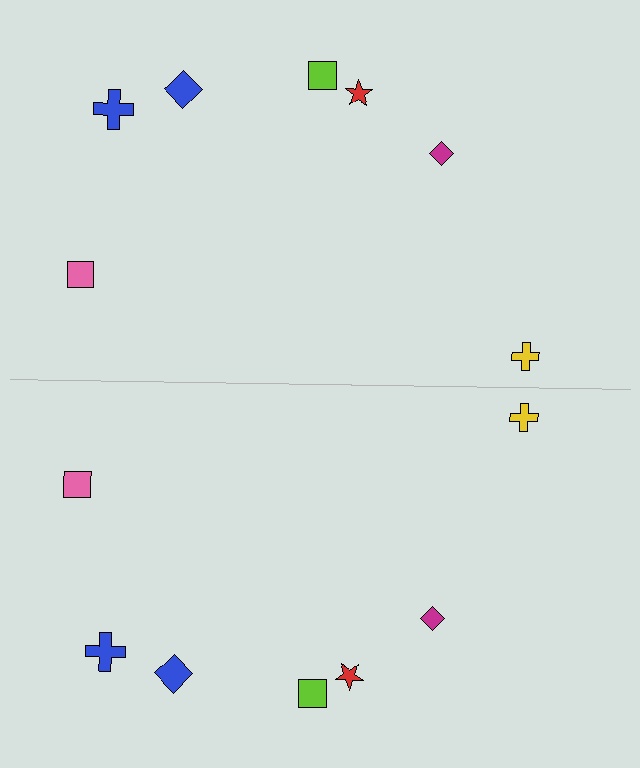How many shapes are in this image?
There are 14 shapes in this image.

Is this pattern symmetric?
Yes, this pattern has bilateral (reflection) symmetry.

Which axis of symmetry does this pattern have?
The pattern has a horizontal axis of symmetry running through the center of the image.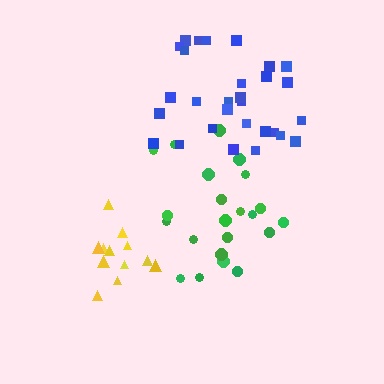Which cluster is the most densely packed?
Yellow.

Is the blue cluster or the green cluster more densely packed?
Blue.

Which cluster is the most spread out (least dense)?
Green.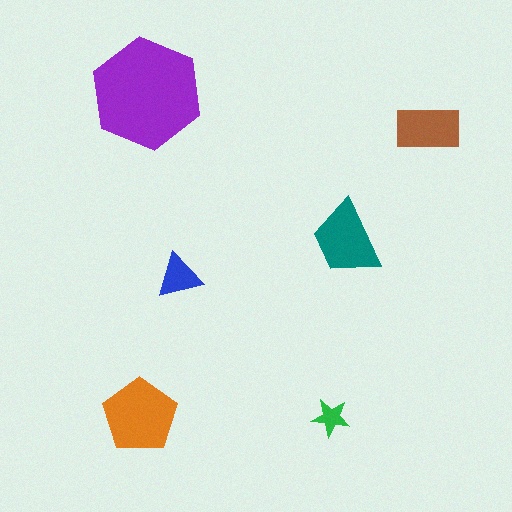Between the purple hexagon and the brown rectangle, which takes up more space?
The purple hexagon.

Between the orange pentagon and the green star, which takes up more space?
The orange pentagon.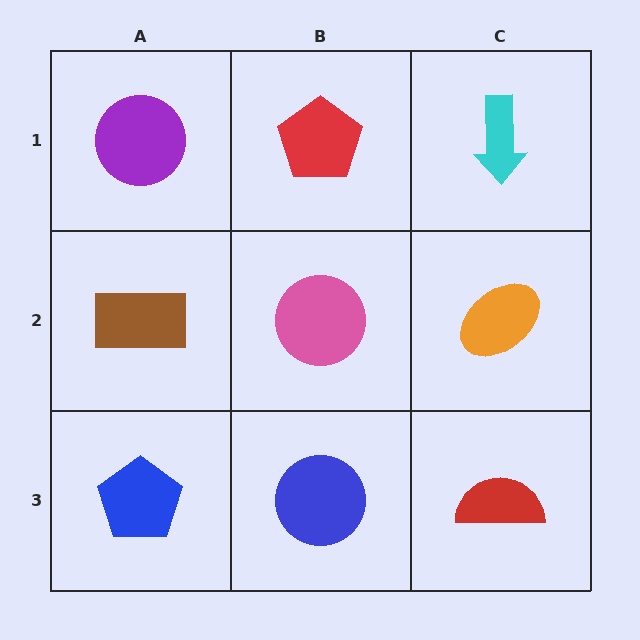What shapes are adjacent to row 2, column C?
A cyan arrow (row 1, column C), a red semicircle (row 3, column C), a pink circle (row 2, column B).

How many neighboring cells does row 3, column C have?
2.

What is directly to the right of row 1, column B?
A cyan arrow.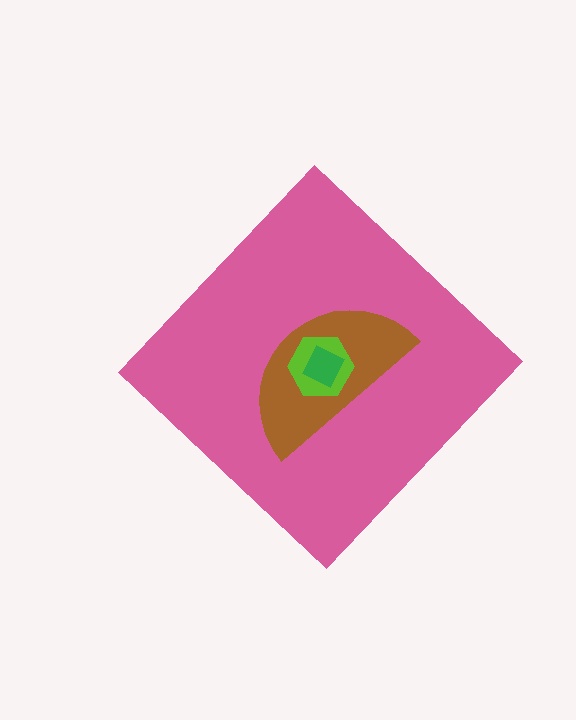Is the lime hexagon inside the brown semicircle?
Yes.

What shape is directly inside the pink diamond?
The brown semicircle.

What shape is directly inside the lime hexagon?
The green square.